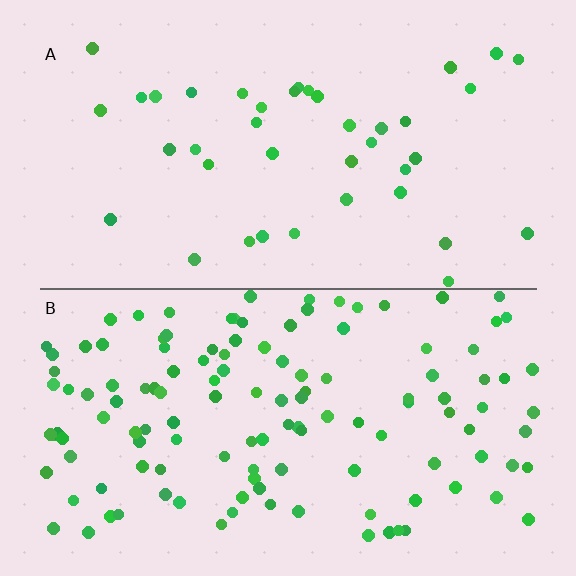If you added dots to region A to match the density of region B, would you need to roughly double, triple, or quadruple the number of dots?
Approximately triple.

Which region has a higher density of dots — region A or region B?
B (the bottom).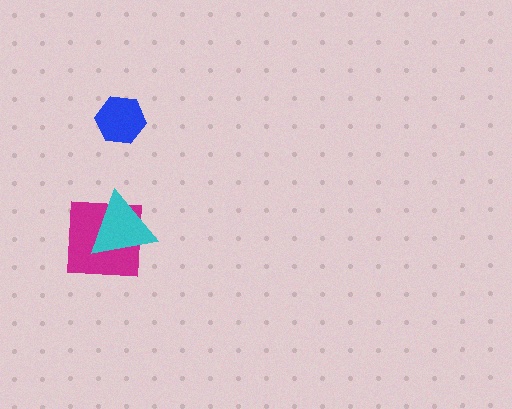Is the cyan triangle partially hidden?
No, no other shape covers it.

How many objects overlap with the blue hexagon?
0 objects overlap with the blue hexagon.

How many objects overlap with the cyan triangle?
1 object overlaps with the cyan triangle.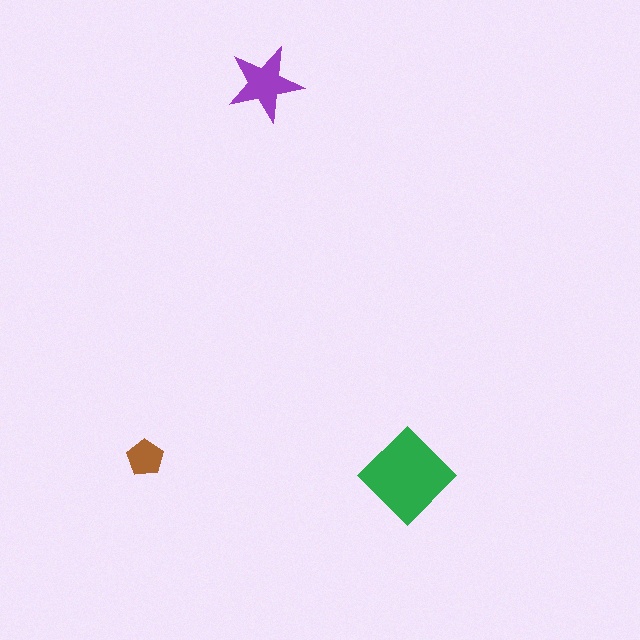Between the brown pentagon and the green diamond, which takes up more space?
The green diamond.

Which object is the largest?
The green diamond.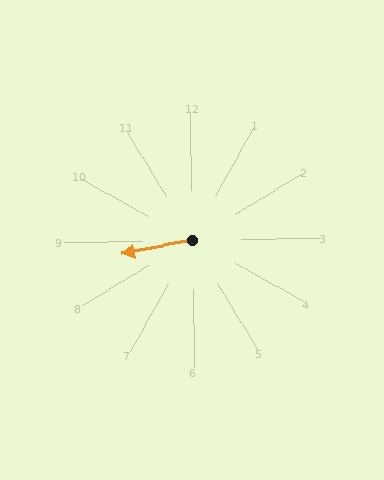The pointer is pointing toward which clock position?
Roughly 9 o'clock.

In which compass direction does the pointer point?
West.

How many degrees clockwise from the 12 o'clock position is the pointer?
Approximately 260 degrees.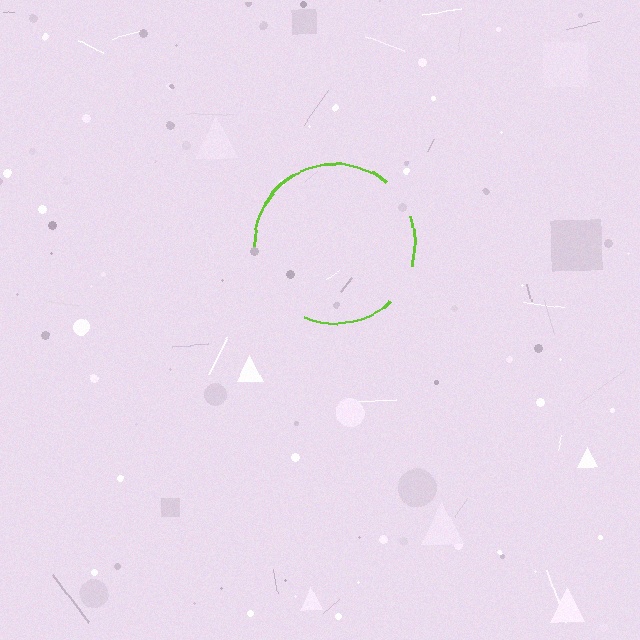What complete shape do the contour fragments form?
The contour fragments form a circle.